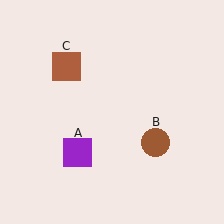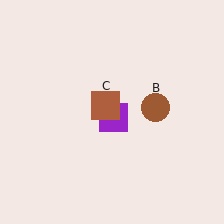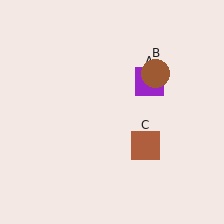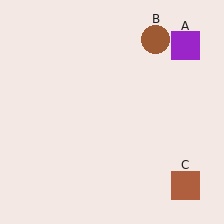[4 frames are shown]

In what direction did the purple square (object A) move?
The purple square (object A) moved up and to the right.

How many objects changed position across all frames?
3 objects changed position: purple square (object A), brown circle (object B), brown square (object C).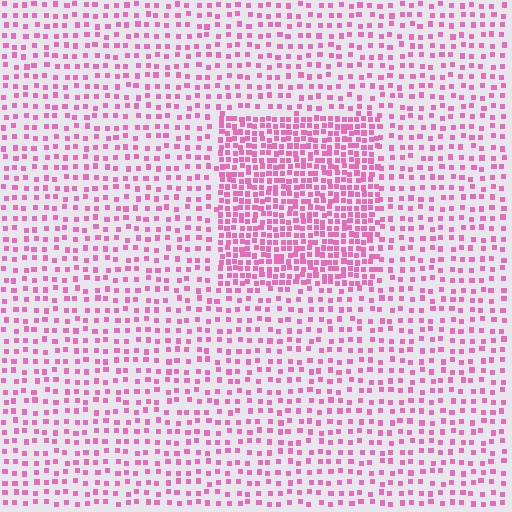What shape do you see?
I see a rectangle.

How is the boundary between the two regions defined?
The boundary is defined by a change in element density (approximately 2.2x ratio). All elements are the same color, size, and shape.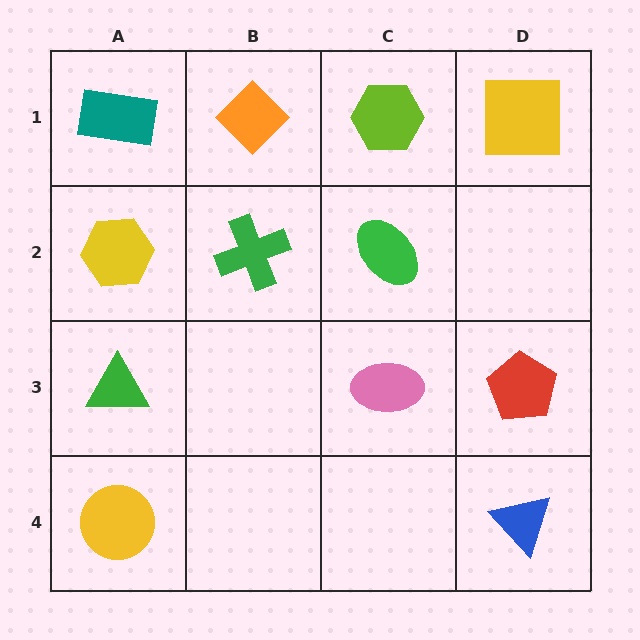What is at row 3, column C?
A pink ellipse.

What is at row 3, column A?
A green triangle.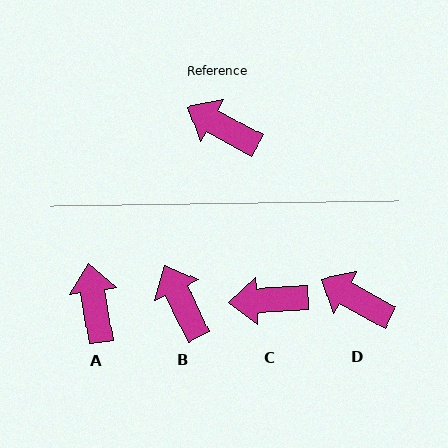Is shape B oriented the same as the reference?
No, it is off by about 36 degrees.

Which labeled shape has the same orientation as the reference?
D.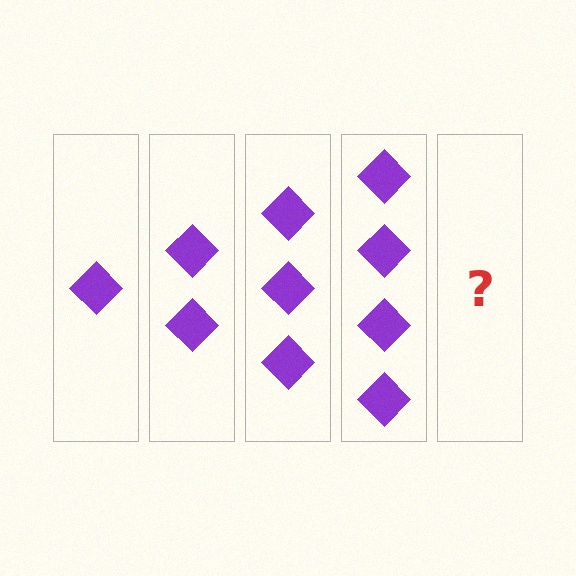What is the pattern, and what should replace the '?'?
The pattern is that each step adds one more diamond. The '?' should be 5 diamonds.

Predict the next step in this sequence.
The next step is 5 diamonds.